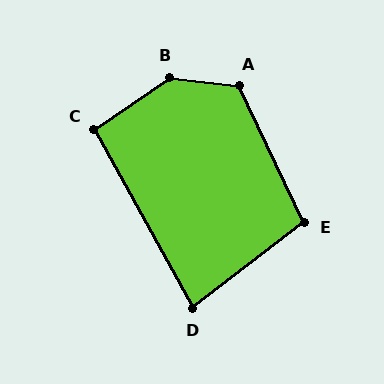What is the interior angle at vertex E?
Approximately 102 degrees (obtuse).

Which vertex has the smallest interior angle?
D, at approximately 81 degrees.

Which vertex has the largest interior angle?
B, at approximately 139 degrees.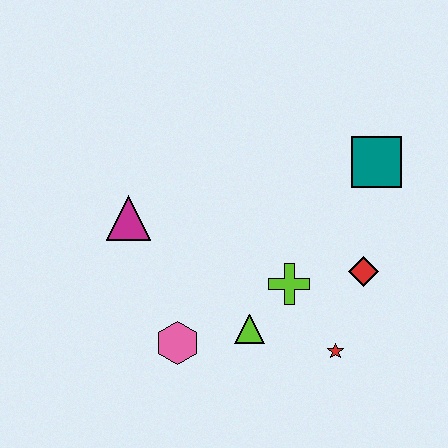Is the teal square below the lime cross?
No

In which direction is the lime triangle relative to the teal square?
The lime triangle is below the teal square.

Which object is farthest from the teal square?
The pink hexagon is farthest from the teal square.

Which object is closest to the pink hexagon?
The lime triangle is closest to the pink hexagon.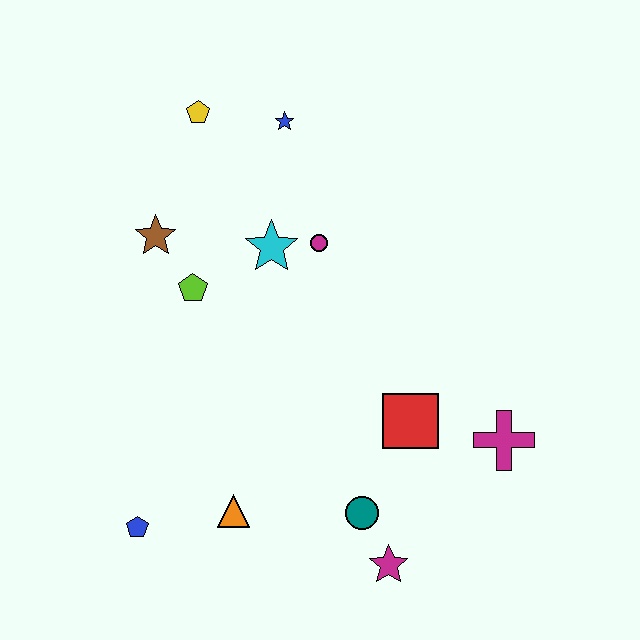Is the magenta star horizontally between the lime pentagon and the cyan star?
No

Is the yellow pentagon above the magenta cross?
Yes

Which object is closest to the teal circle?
The magenta star is closest to the teal circle.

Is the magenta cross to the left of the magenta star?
No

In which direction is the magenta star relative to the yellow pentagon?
The magenta star is below the yellow pentagon.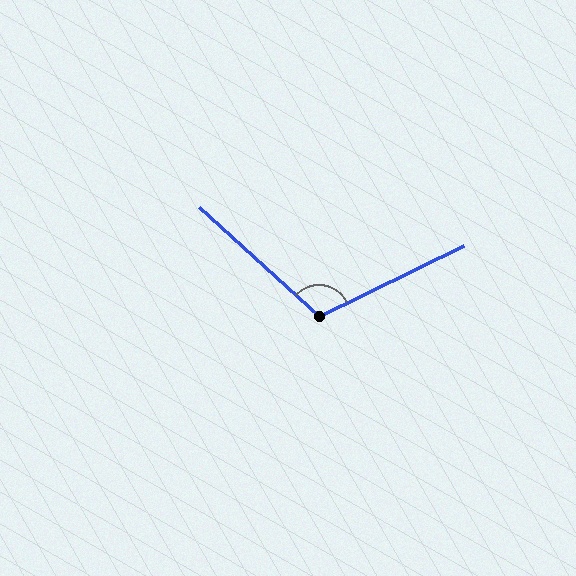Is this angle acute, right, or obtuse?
It is obtuse.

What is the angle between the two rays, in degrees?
Approximately 112 degrees.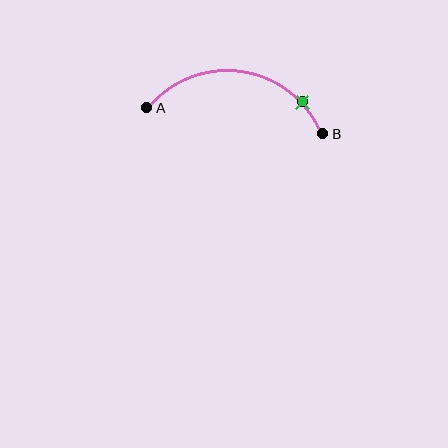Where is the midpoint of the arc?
The arc midpoint is the point on the curve farthest from the straight line joining A and B. It sits above that line.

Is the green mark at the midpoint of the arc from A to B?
No. The green mark lies on the arc but is closer to endpoint B. The arc midpoint would be at the point on the curve equidistant along the arc from both A and B.